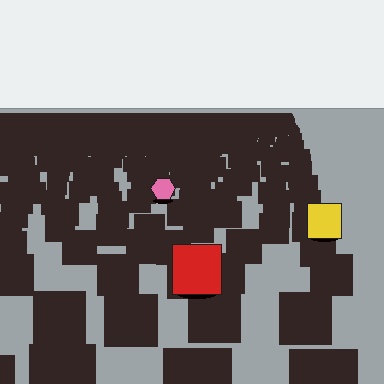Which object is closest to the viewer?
The red square is closest. The texture marks near it are larger and more spread out.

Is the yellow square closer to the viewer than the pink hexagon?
Yes. The yellow square is closer — you can tell from the texture gradient: the ground texture is coarser near it.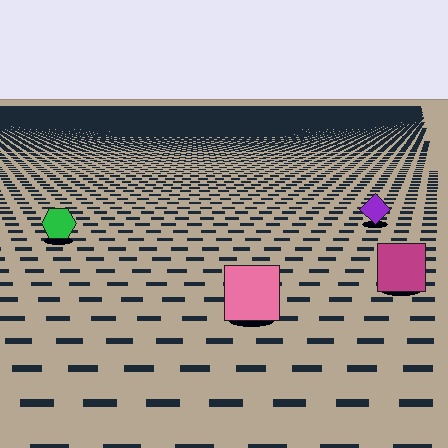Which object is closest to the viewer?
The pink square is closest. The texture marks near it are larger and more spread out.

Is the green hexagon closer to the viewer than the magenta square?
No. The magenta square is closer — you can tell from the texture gradient: the ground texture is coarser near it.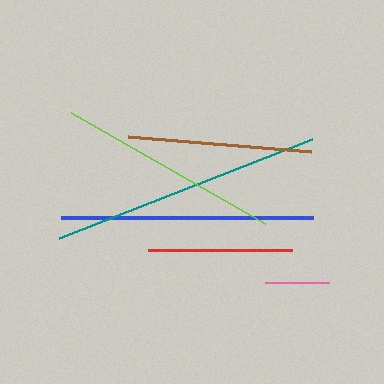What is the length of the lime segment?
The lime segment is approximately 223 pixels long.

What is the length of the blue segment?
The blue segment is approximately 252 pixels long.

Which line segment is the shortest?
The pink line is the shortest at approximately 64 pixels.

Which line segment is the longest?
The teal line is the longest at approximately 271 pixels.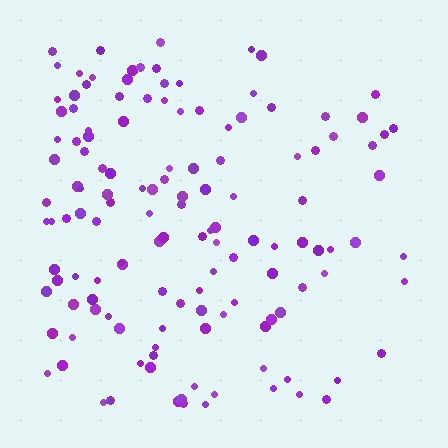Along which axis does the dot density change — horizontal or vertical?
Horizontal.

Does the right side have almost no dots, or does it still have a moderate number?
Still a moderate number, just noticeably fewer than the left.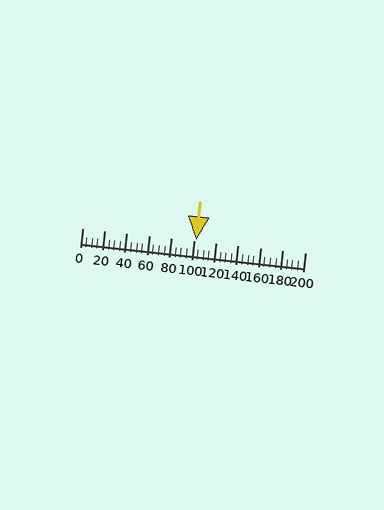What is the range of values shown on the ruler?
The ruler shows values from 0 to 200.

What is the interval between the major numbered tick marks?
The major tick marks are spaced 20 units apart.